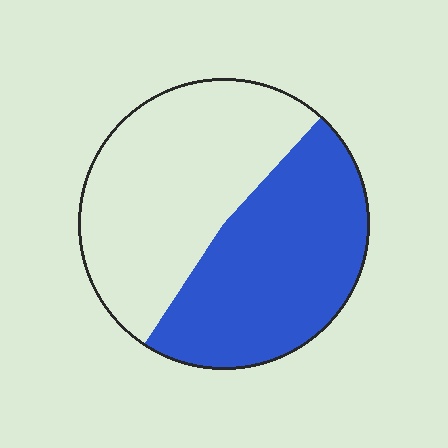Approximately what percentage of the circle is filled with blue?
Approximately 50%.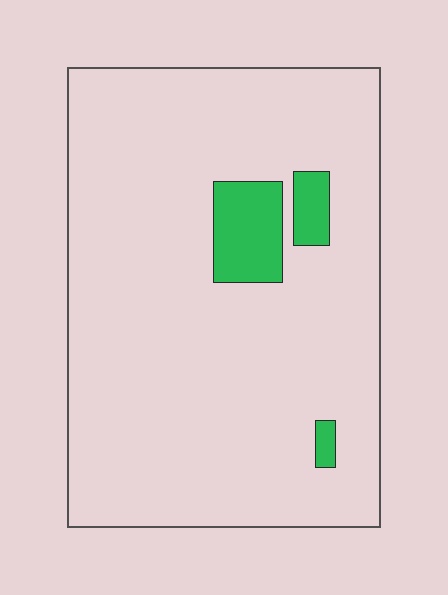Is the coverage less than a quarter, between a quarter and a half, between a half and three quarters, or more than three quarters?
Less than a quarter.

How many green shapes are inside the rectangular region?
3.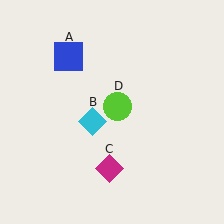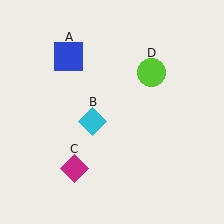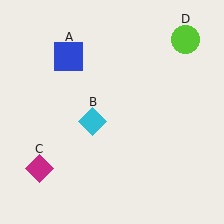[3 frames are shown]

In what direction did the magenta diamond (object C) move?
The magenta diamond (object C) moved left.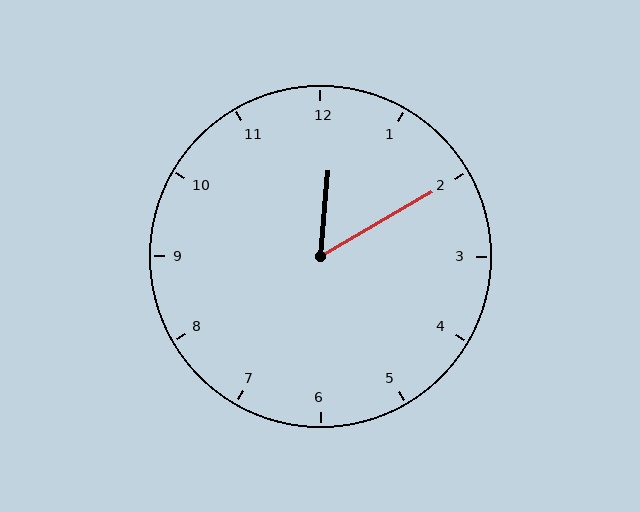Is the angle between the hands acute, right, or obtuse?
It is acute.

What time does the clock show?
12:10.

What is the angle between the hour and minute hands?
Approximately 55 degrees.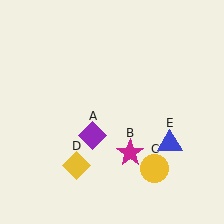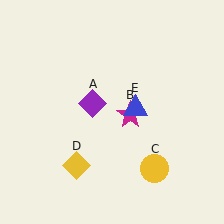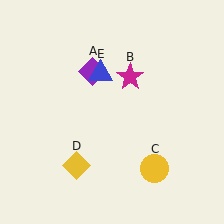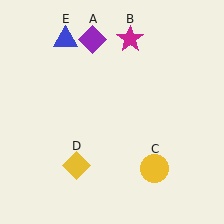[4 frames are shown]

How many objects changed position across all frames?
3 objects changed position: purple diamond (object A), magenta star (object B), blue triangle (object E).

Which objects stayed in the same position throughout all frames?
Yellow circle (object C) and yellow diamond (object D) remained stationary.